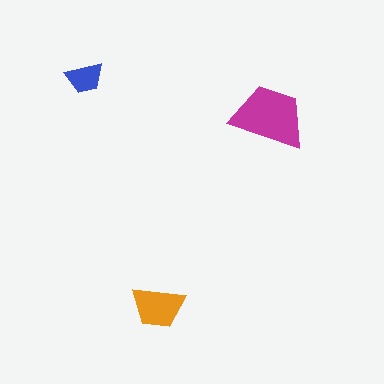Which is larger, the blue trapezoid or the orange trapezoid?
The orange one.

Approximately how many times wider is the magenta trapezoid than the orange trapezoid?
About 1.5 times wider.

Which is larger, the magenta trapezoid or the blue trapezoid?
The magenta one.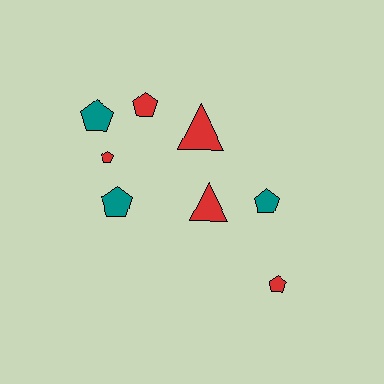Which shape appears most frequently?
Pentagon, with 6 objects.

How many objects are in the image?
There are 8 objects.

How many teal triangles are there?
There are no teal triangles.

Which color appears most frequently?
Red, with 5 objects.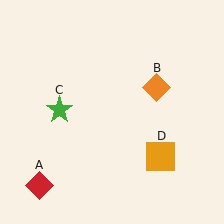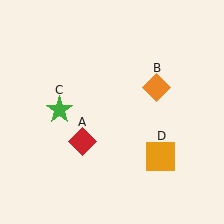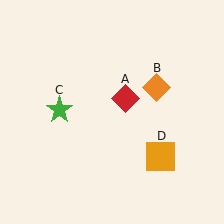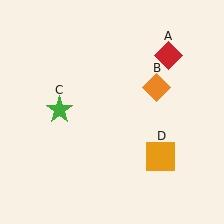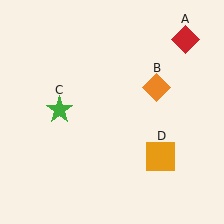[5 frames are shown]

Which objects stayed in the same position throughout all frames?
Orange diamond (object B) and green star (object C) and orange square (object D) remained stationary.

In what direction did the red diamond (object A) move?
The red diamond (object A) moved up and to the right.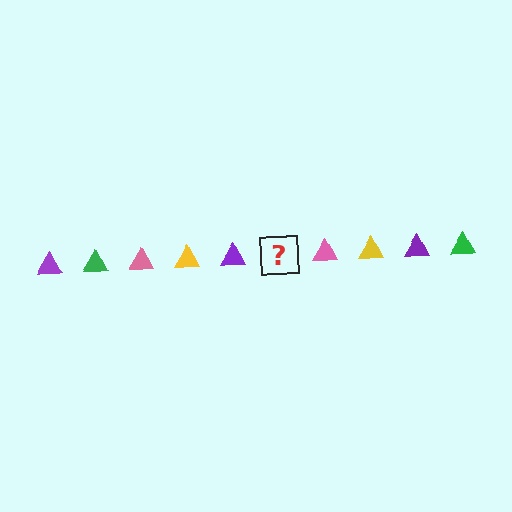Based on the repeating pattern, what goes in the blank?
The blank should be a green triangle.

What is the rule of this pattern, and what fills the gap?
The rule is that the pattern cycles through purple, green, pink, yellow triangles. The gap should be filled with a green triangle.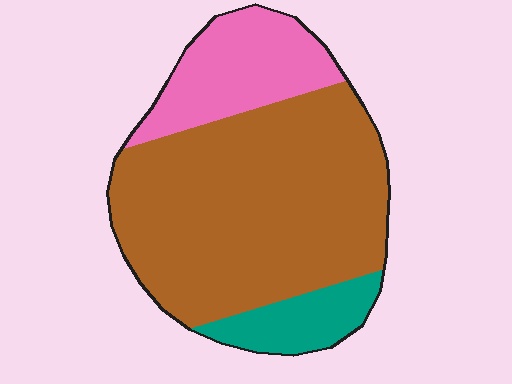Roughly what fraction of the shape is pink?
Pink takes up between a sixth and a third of the shape.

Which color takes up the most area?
Brown, at roughly 70%.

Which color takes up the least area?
Teal, at roughly 10%.